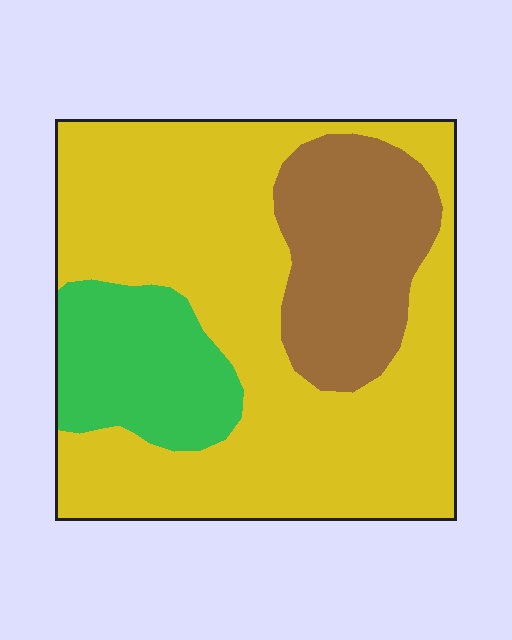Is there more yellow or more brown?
Yellow.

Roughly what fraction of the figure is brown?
Brown covers 20% of the figure.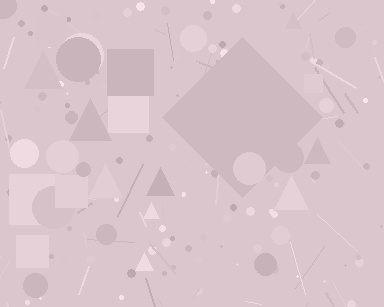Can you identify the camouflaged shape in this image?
The camouflaged shape is a diamond.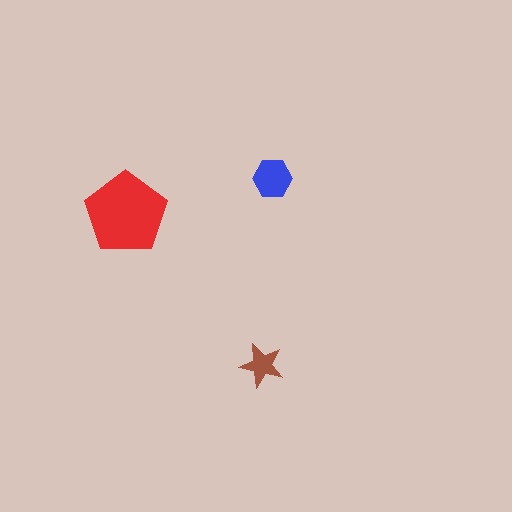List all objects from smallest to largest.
The brown star, the blue hexagon, the red pentagon.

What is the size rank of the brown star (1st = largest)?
3rd.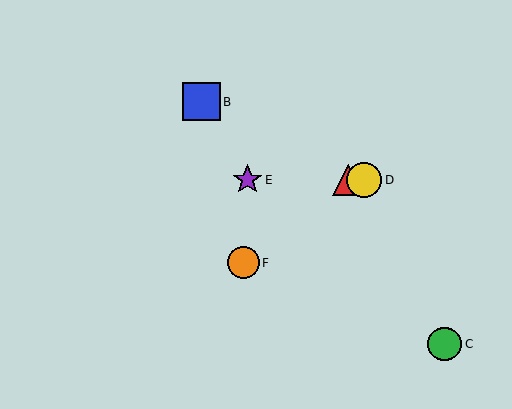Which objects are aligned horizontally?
Objects A, D, E are aligned horizontally.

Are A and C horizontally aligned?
No, A is at y≈180 and C is at y≈344.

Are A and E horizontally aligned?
Yes, both are at y≈180.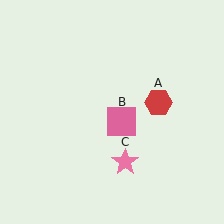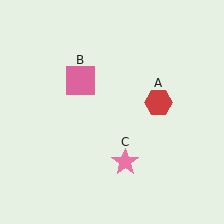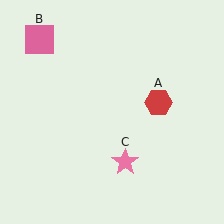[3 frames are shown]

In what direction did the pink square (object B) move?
The pink square (object B) moved up and to the left.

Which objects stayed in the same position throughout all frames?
Red hexagon (object A) and pink star (object C) remained stationary.